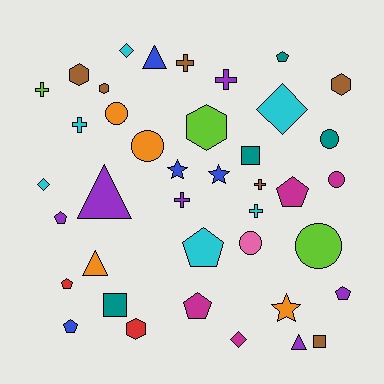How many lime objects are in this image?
There are 3 lime objects.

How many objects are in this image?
There are 40 objects.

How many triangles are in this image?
There are 4 triangles.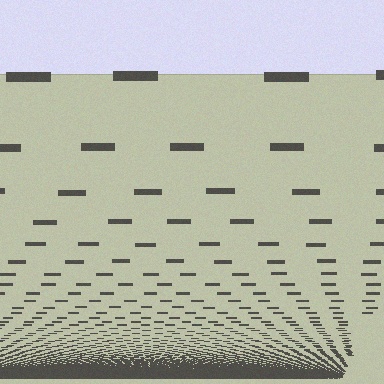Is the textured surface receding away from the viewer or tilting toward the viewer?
The surface appears to tilt toward the viewer. Texture elements get larger and sparser toward the top.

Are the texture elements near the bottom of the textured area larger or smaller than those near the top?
Smaller. The gradient is inverted — elements near the bottom are smaller and denser.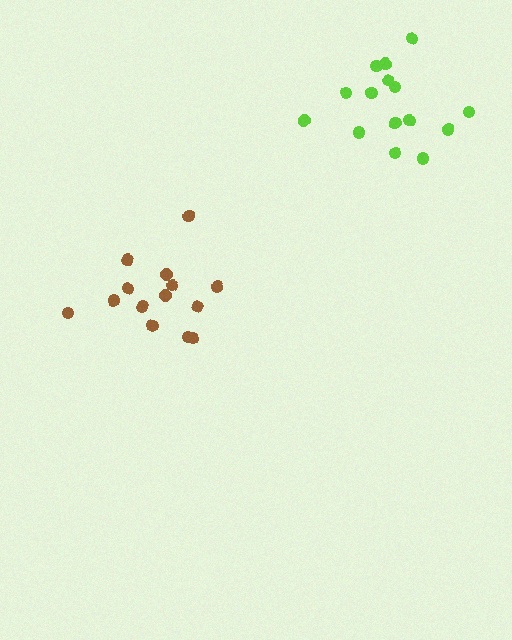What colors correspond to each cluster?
The clusters are colored: lime, brown.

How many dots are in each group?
Group 1: 15 dots, Group 2: 14 dots (29 total).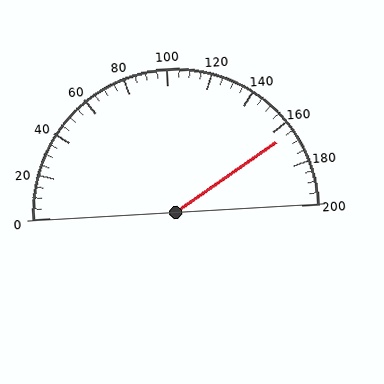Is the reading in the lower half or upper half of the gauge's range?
The reading is in the upper half of the range (0 to 200).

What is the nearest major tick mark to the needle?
The nearest major tick mark is 160.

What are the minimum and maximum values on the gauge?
The gauge ranges from 0 to 200.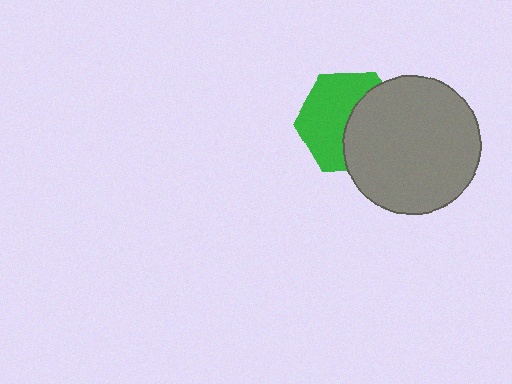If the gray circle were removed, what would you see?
You would see the complete green hexagon.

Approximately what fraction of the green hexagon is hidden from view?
Roughly 45% of the green hexagon is hidden behind the gray circle.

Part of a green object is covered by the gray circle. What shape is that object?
It is a hexagon.